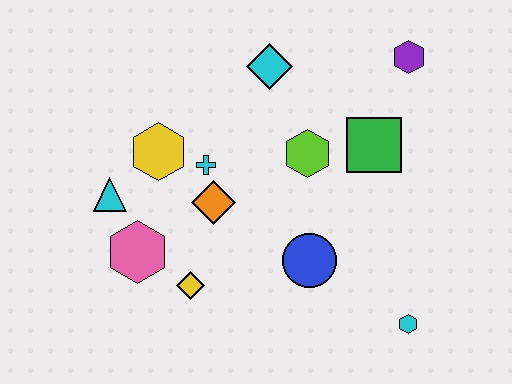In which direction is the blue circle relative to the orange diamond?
The blue circle is to the right of the orange diamond.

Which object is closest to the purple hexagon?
The green square is closest to the purple hexagon.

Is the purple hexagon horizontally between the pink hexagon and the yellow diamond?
No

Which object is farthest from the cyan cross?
The cyan hexagon is farthest from the cyan cross.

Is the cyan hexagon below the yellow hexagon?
Yes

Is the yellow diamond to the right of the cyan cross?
No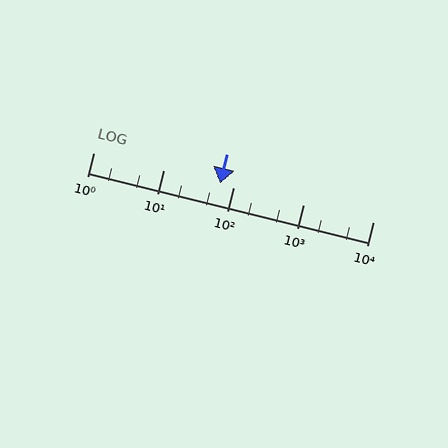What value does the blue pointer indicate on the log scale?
The pointer indicates approximately 64.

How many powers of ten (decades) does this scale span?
The scale spans 4 decades, from 1 to 10000.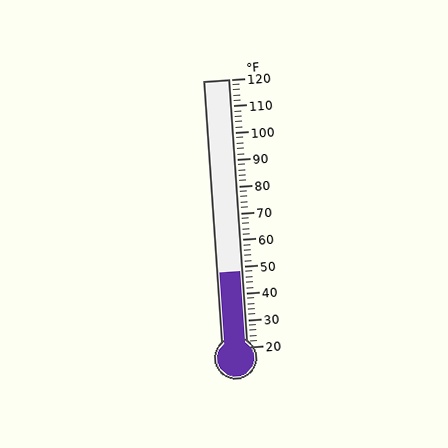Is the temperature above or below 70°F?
The temperature is below 70°F.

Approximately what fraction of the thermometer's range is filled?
The thermometer is filled to approximately 30% of its range.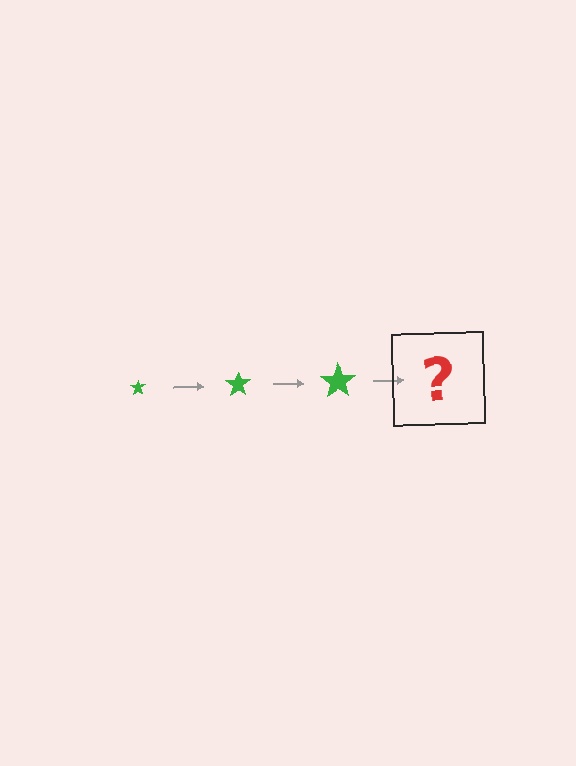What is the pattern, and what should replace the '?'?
The pattern is that the star gets progressively larger each step. The '?' should be a green star, larger than the previous one.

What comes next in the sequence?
The next element should be a green star, larger than the previous one.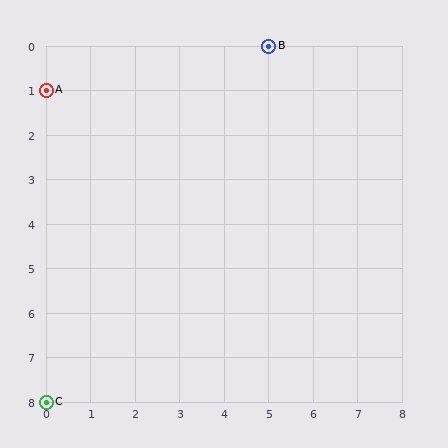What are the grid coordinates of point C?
Point C is at grid coordinates (0, 8).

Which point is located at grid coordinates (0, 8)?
Point C is at (0, 8).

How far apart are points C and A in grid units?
Points C and A are 7 rows apart.